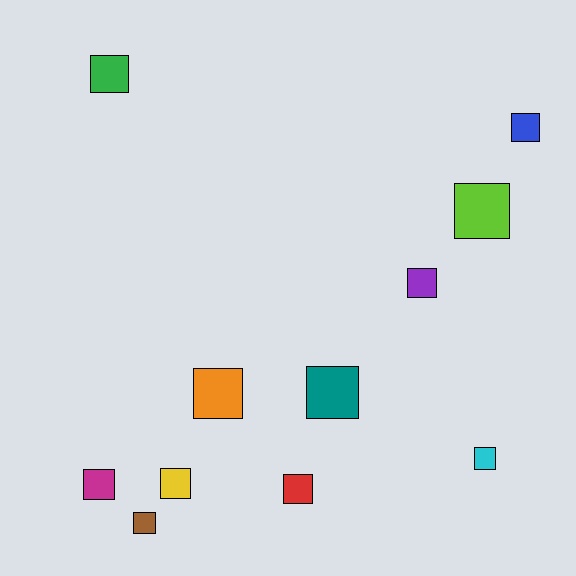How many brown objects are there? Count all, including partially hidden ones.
There is 1 brown object.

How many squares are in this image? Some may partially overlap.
There are 11 squares.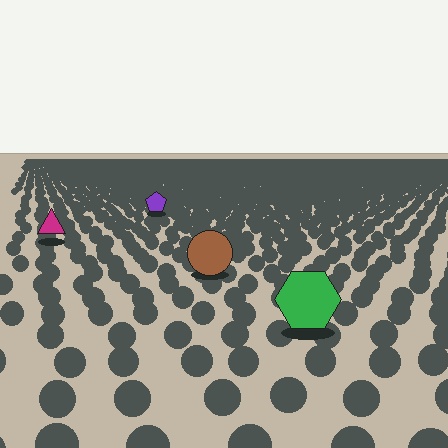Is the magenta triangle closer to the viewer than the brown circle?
No. The brown circle is closer — you can tell from the texture gradient: the ground texture is coarser near it.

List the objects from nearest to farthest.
From nearest to farthest: the green hexagon, the brown circle, the magenta triangle, the purple pentagon.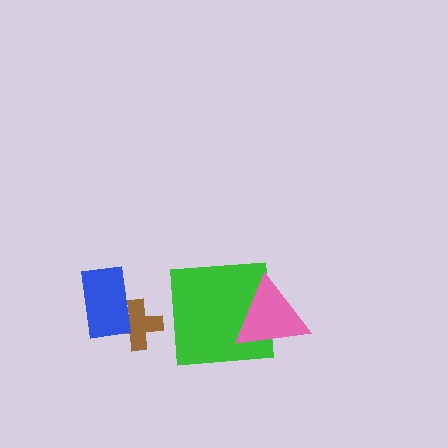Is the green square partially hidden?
Yes, it is partially covered by another shape.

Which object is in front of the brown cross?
The blue rectangle is in front of the brown cross.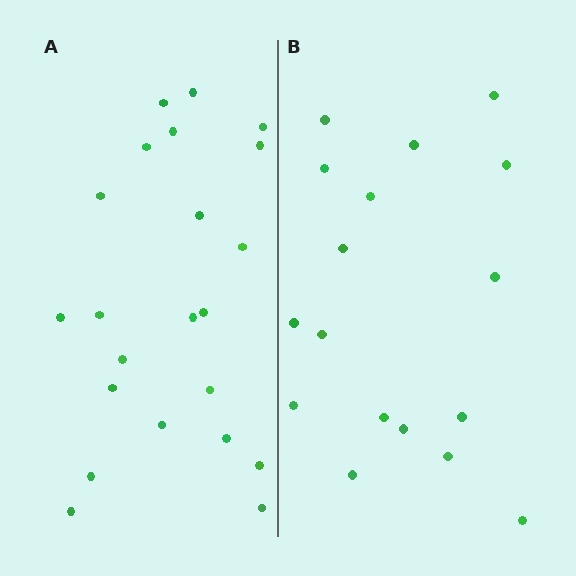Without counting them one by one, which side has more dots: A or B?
Region A (the left region) has more dots.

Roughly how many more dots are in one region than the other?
Region A has about 5 more dots than region B.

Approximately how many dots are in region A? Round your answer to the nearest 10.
About 20 dots. (The exact count is 22, which rounds to 20.)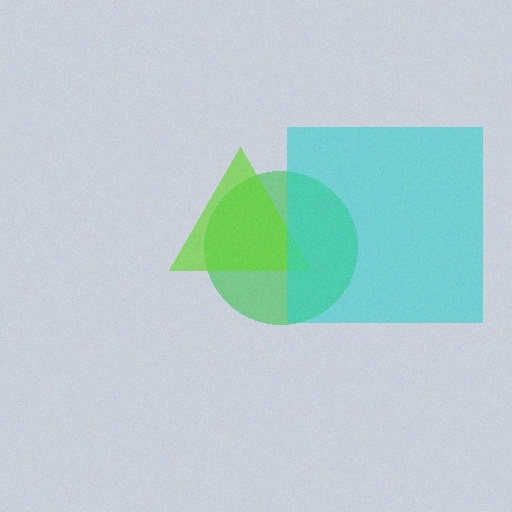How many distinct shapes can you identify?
There are 3 distinct shapes: a green circle, a lime triangle, a cyan square.